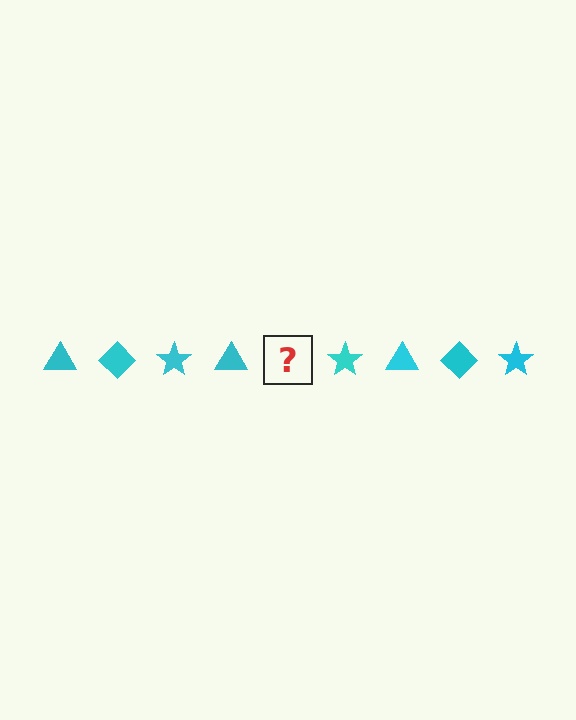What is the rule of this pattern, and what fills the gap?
The rule is that the pattern cycles through triangle, diamond, star shapes in cyan. The gap should be filled with a cyan diamond.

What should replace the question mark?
The question mark should be replaced with a cyan diamond.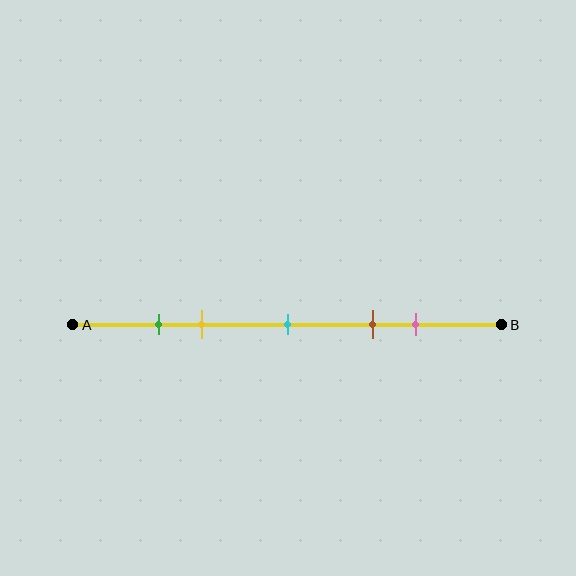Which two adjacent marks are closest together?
The green and yellow marks are the closest adjacent pair.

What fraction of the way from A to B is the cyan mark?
The cyan mark is approximately 50% (0.5) of the way from A to B.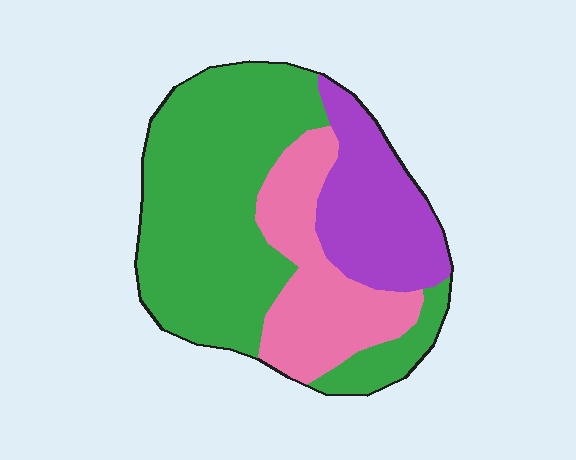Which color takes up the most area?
Green, at roughly 55%.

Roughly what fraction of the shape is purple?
Purple covers about 20% of the shape.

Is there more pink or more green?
Green.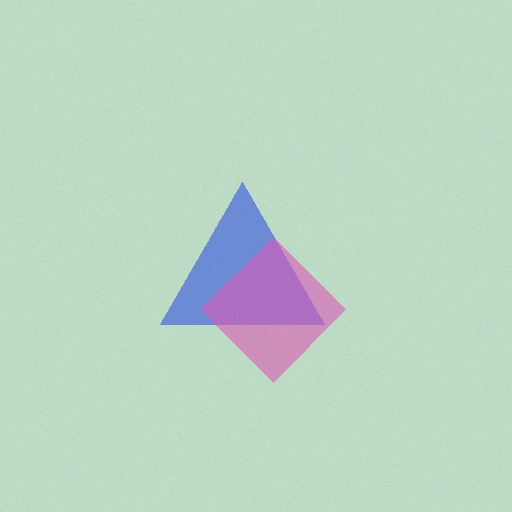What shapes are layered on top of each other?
The layered shapes are: a blue triangle, a pink diamond.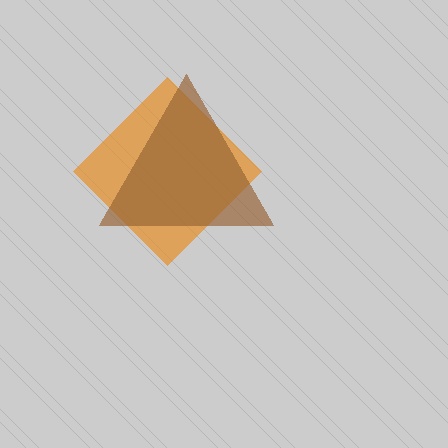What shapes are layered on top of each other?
The layered shapes are: an orange diamond, a brown triangle.